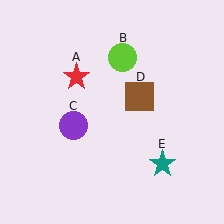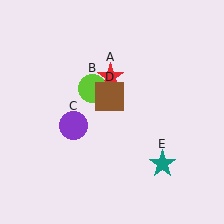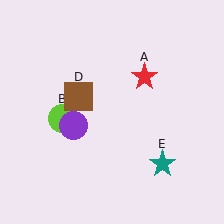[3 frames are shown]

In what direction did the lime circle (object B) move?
The lime circle (object B) moved down and to the left.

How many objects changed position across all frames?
3 objects changed position: red star (object A), lime circle (object B), brown square (object D).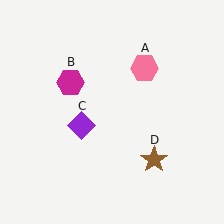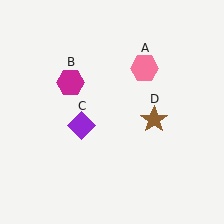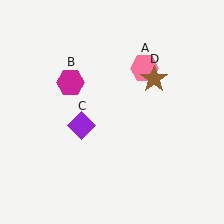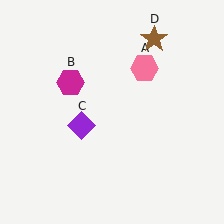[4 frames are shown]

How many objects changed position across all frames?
1 object changed position: brown star (object D).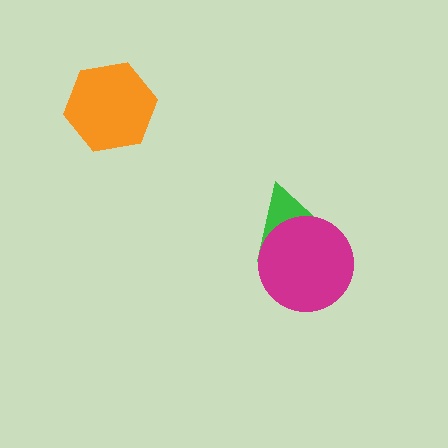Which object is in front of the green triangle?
The magenta circle is in front of the green triangle.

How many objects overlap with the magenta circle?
1 object overlaps with the magenta circle.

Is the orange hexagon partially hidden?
No, no other shape covers it.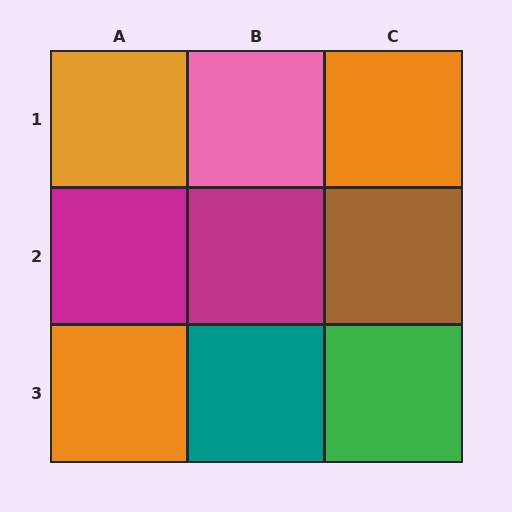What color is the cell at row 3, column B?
Teal.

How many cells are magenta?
2 cells are magenta.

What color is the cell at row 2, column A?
Magenta.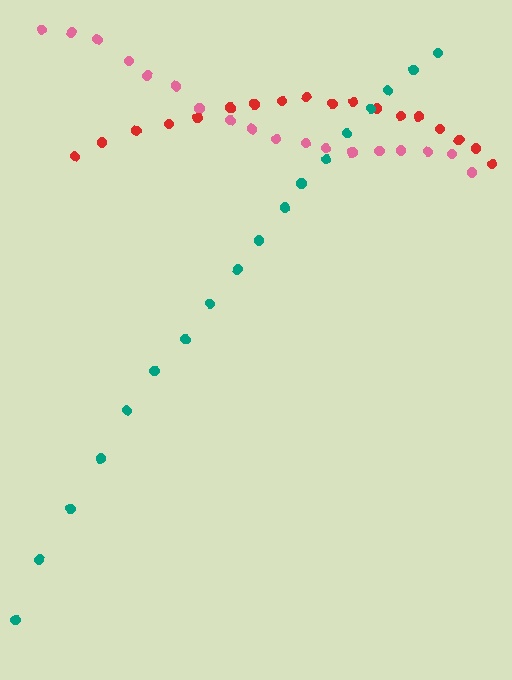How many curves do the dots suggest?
There are 3 distinct paths.